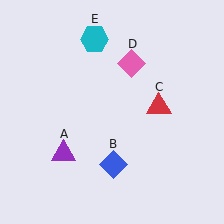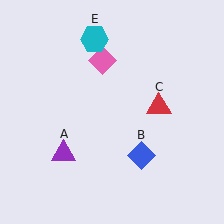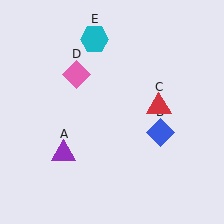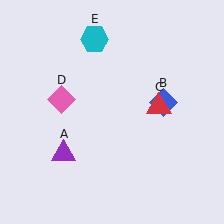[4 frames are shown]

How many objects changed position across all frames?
2 objects changed position: blue diamond (object B), pink diamond (object D).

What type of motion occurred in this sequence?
The blue diamond (object B), pink diamond (object D) rotated counterclockwise around the center of the scene.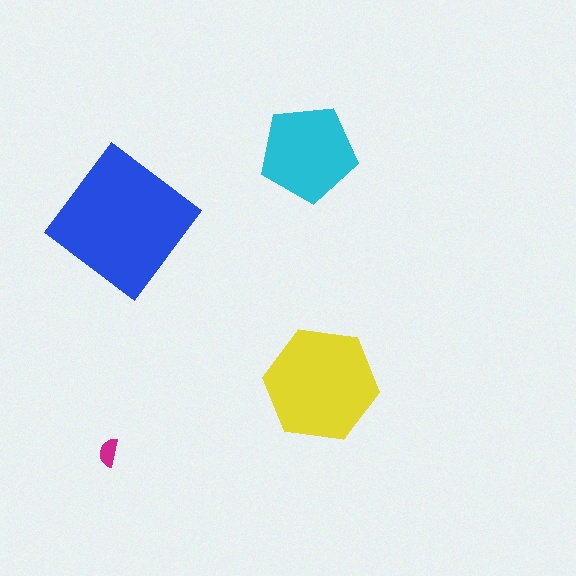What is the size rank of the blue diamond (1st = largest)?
1st.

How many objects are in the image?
There are 4 objects in the image.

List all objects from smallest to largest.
The magenta semicircle, the cyan pentagon, the yellow hexagon, the blue diamond.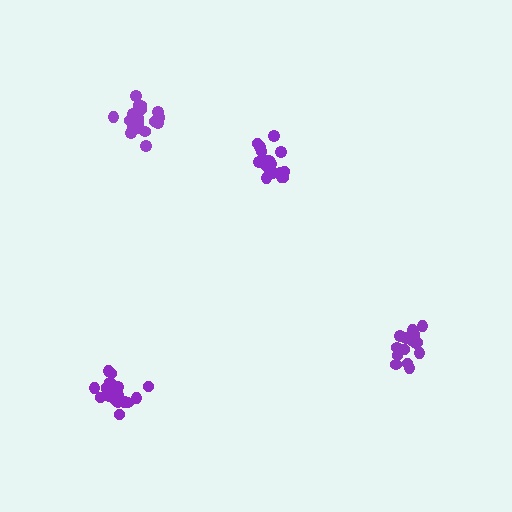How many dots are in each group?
Group 1: 17 dots, Group 2: 19 dots, Group 3: 16 dots, Group 4: 21 dots (73 total).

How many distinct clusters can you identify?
There are 4 distinct clusters.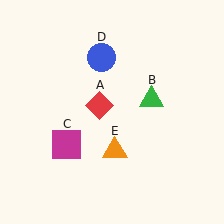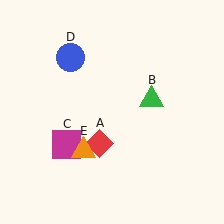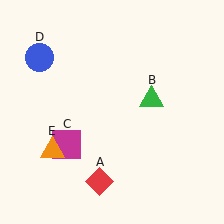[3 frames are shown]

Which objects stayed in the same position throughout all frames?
Green triangle (object B) and magenta square (object C) remained stationary.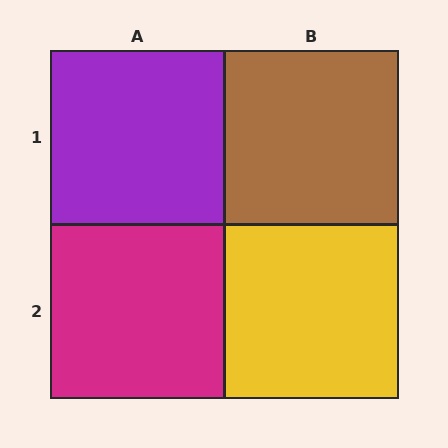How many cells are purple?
1 cell is purple.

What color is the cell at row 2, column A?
Magenta.